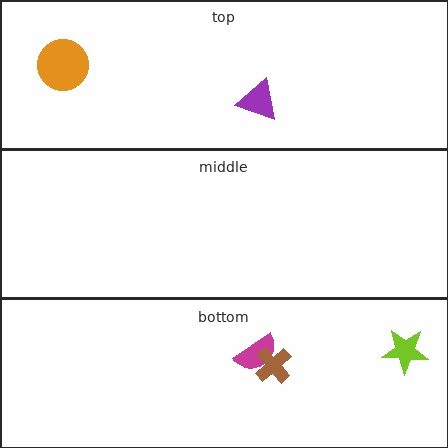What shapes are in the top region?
The orange circle, the purple triangle.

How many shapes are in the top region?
2.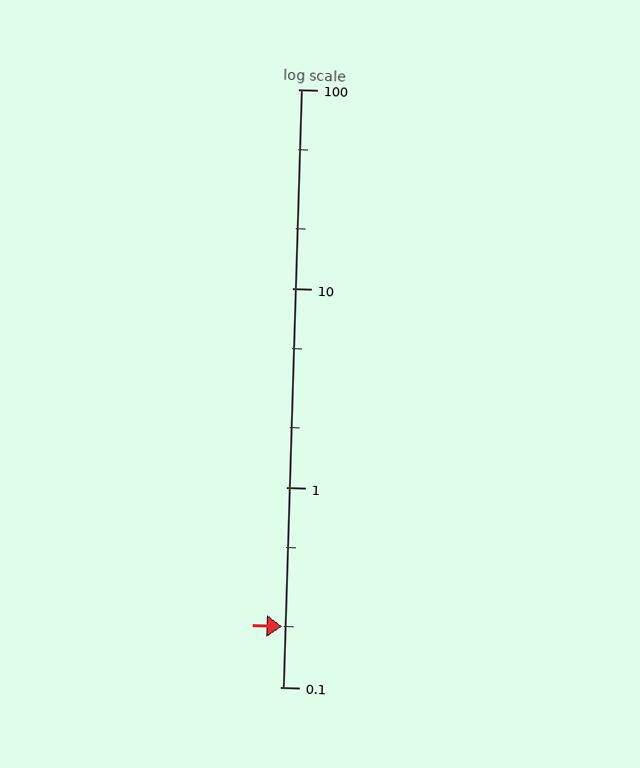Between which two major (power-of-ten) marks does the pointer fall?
The pointer is between 0.1 and 1.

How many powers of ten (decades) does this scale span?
The scale spans 3 decades, from 0.1 to 100.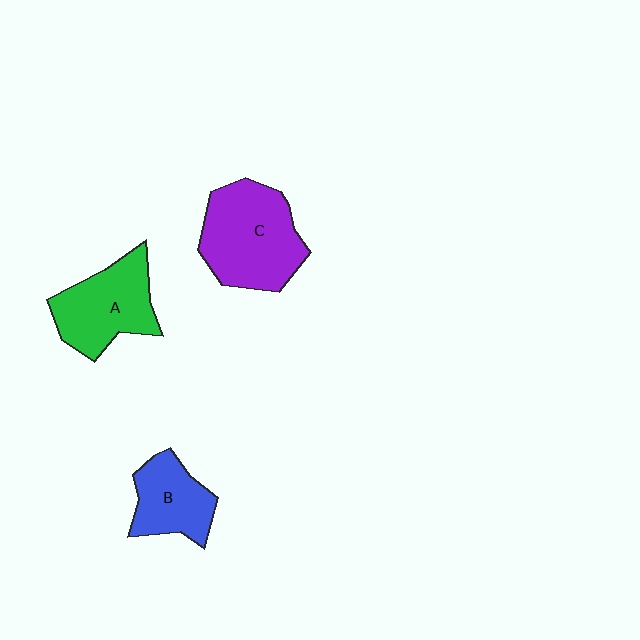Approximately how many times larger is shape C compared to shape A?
Approximately 1.2 times.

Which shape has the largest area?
Shape C (purple).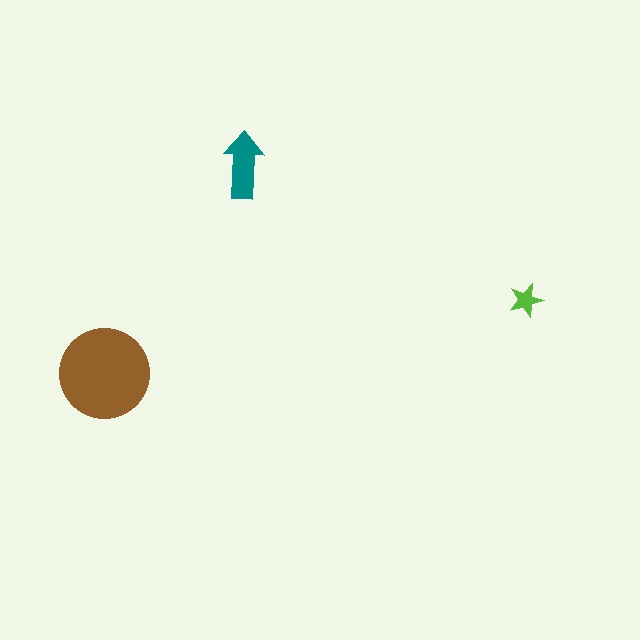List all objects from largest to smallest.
The brown circle, the teal arrow, the lime star.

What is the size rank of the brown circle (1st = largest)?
1st.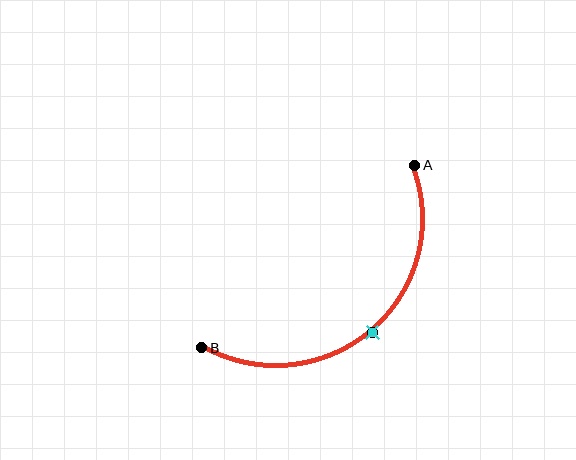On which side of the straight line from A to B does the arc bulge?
The arc bulges below and to the right of the straight line connecting A and B.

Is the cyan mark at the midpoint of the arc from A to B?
Yes. The cyan mark lies on the arc at equal arc-length from both A and B — it is the arc midpoint.